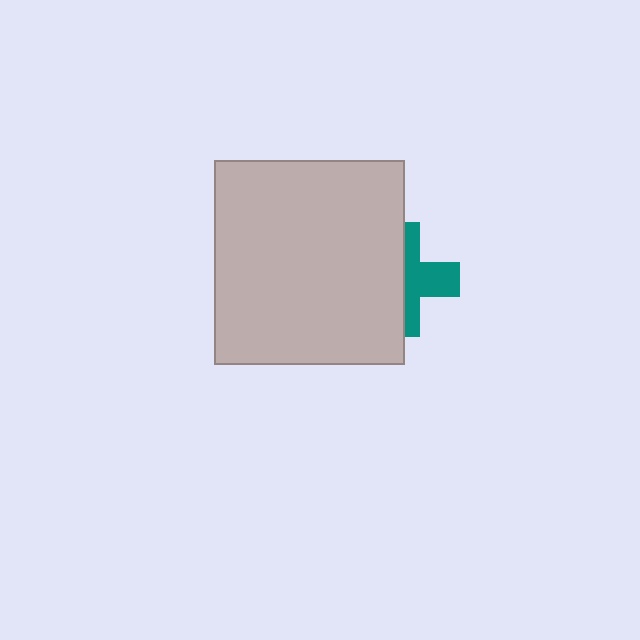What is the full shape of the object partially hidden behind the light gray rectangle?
The partially hidden object is a teal cross.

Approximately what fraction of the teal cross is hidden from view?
Roughly 57% of the teal cross is hidden behind the light gray rectangle.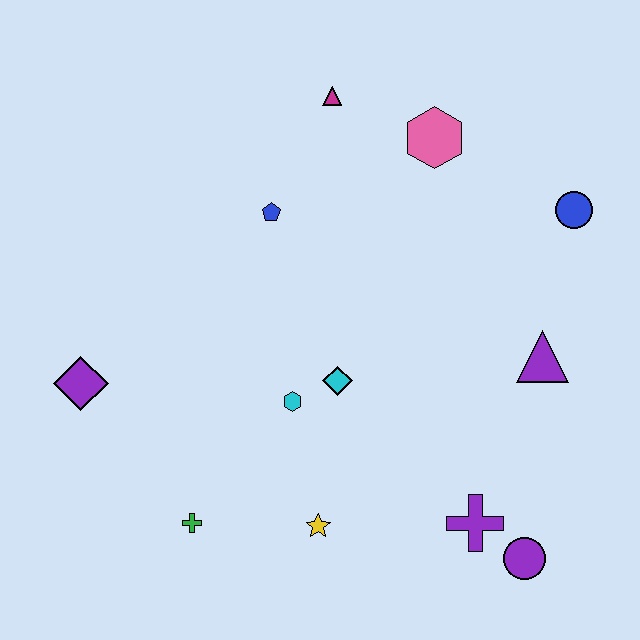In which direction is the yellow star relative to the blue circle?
The yellow star is below the blue circle.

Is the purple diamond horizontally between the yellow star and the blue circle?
No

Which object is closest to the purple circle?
The purple cross is closest to the purple circle.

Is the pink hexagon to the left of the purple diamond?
No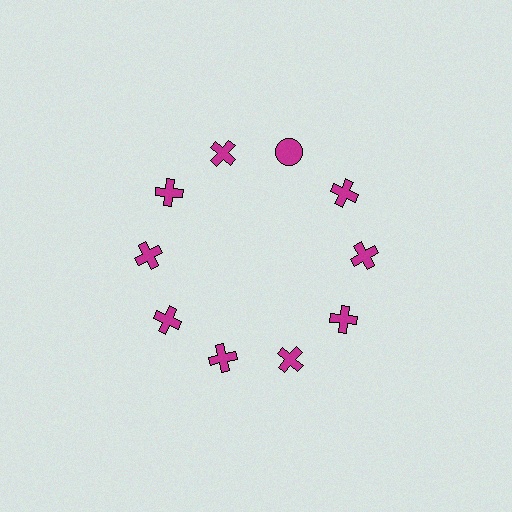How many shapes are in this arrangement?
There are 10 shapes arranged in a ring pattern.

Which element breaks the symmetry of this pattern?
The magenta circle at roughly the 1 o'clock position breaks the symmetry. All other shapes are magenta crosses.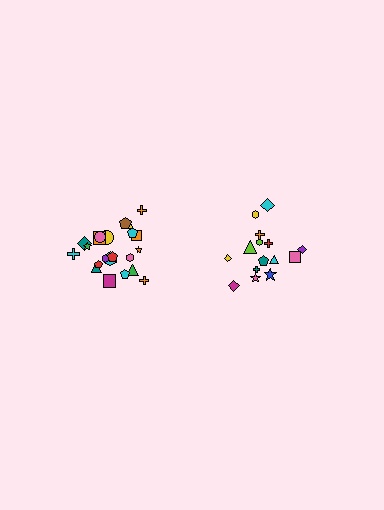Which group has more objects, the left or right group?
The left group.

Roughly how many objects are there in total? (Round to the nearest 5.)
Roughly 35 objects in total.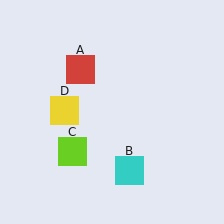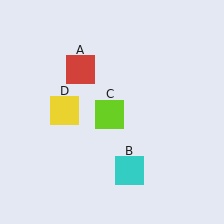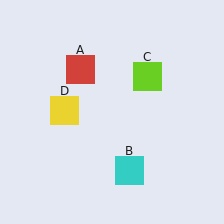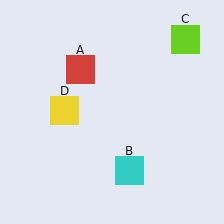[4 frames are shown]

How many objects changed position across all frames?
1 object changed position: lime square (object C).